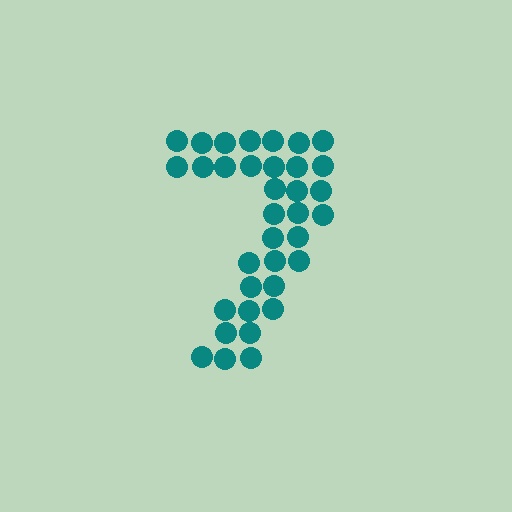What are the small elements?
The small elements are circles.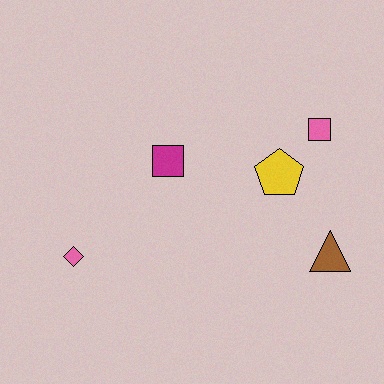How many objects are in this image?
There are 5 objects.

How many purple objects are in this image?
There are no purple objects.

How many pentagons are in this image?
There is 1 pentagon.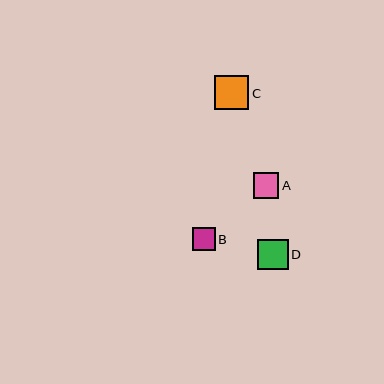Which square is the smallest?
Square B is the smallest with a size of approximately 23 pixels.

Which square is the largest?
Square C is the largest with a size of approximately 34 pixels.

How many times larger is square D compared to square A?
Square D is approximately 1.2 times the size of square A.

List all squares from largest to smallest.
From largest to smallest: C, D, A, B.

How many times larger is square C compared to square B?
Square C is approximately 1.5 times the size of square B.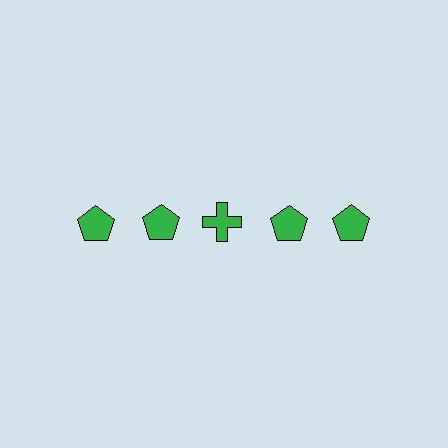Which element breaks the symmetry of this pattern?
The green cross in the top row, center column breaks the symmetry. All other shapes are green pentagons.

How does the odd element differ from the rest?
It has a different shape: cross instead of pentagon.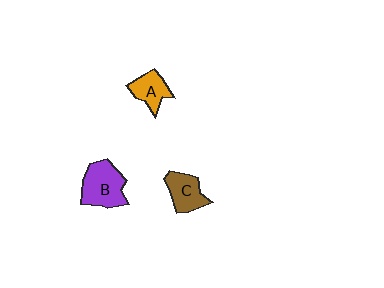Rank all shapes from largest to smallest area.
From largest to smallest: B (purple), C (brown), A (orange).